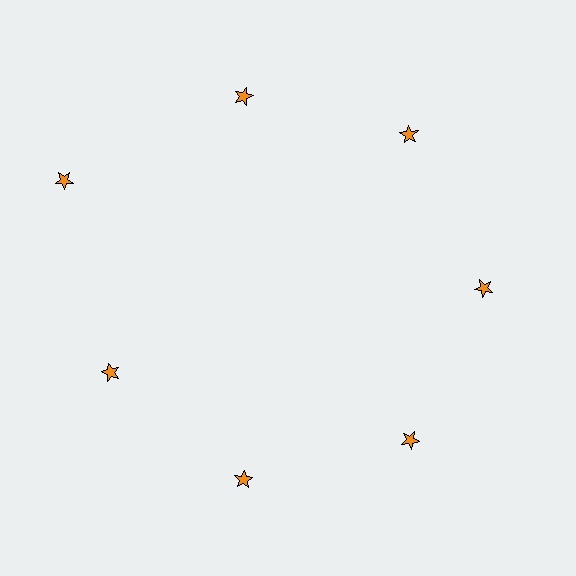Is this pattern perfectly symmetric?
No. The 7 orange stars are arranged in a ring, but one element near the 10 o'clock position is pushed outward from the center, breaking the 7-fold rotational symmetry.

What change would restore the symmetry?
The symmetry would be restored by moving it inward, back onto the ring so that all 7 stars sit at equal angles and equal distance from the center.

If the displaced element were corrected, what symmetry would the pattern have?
It would have 7-fold rotational symmetry — the pattern would map onto itself every 51 degrees.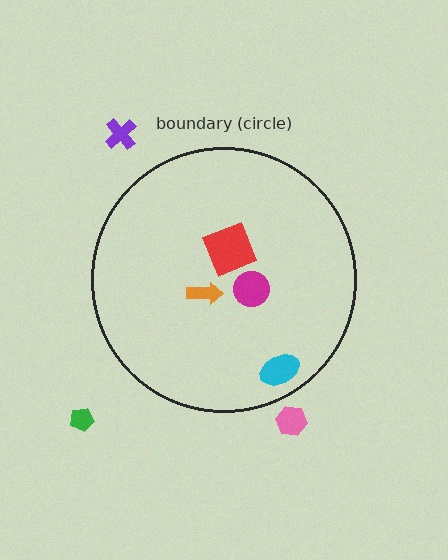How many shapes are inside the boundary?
4 inside, 3 outside.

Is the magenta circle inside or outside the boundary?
Inside.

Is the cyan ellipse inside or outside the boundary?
Inside.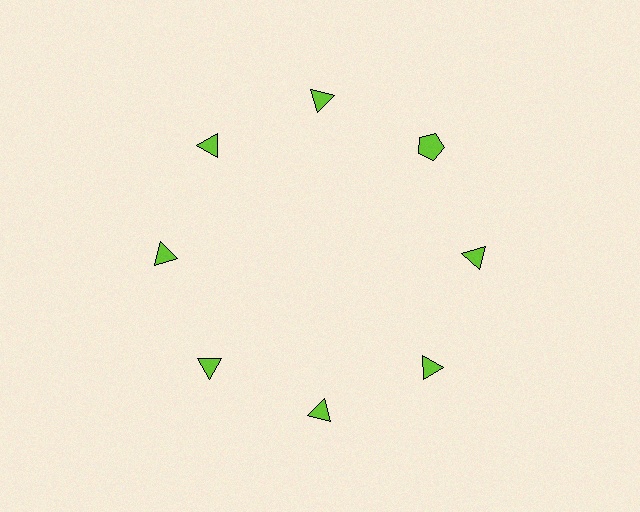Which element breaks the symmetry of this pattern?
The lime pentagon at roughly the 2 o'clock position breaks the symmetry. All other shapes are lime triangles.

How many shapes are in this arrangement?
There are 8 shapes arranged in a ring pattern.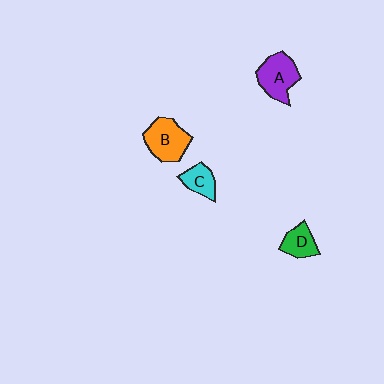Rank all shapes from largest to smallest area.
From largest to smallest: B (orange), A (purple), D (green), C (cyan).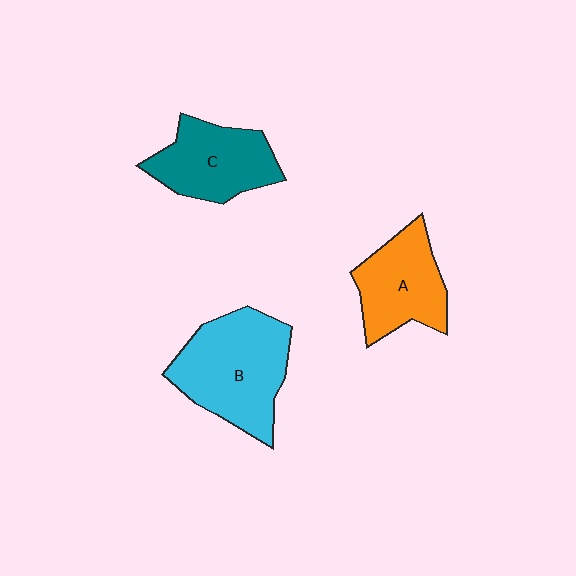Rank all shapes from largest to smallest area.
From largest to smallest: B (cyan), C (teal), A (orange).